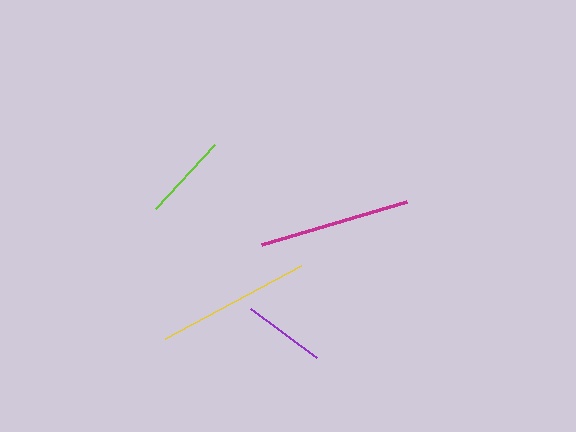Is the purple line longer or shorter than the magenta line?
The magenta line is longer than the purple line.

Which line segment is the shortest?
The purple line is the shortest at approximately 82 pixels.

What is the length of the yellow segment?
The yellow segment is approximately 155 pixels long.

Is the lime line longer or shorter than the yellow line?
The yellow line is longer than the lime line.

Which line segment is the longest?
The yellow line is the longest at approximately 155 pixels.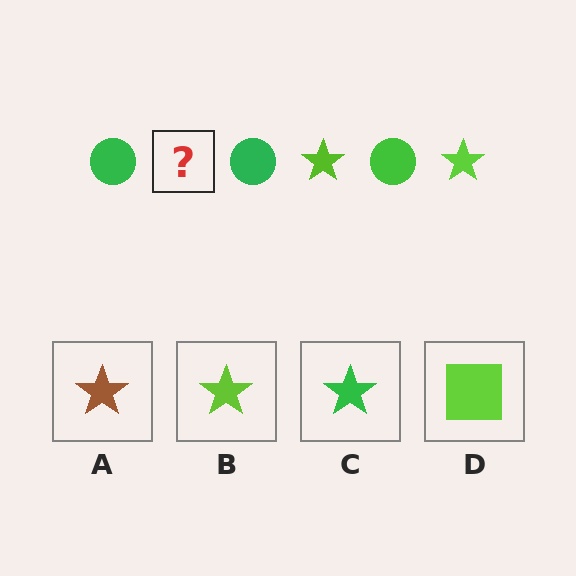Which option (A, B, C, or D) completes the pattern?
B.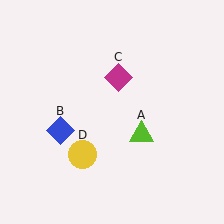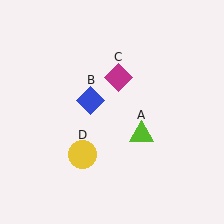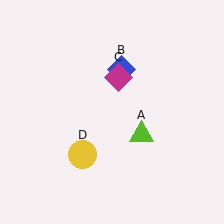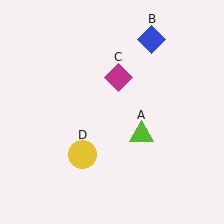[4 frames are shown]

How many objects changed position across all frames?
1 object changed position: blue diamond (object B).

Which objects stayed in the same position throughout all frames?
Lime triangle (object A) and magenta diamond (object C) and yellow circle (object D) remained stationary.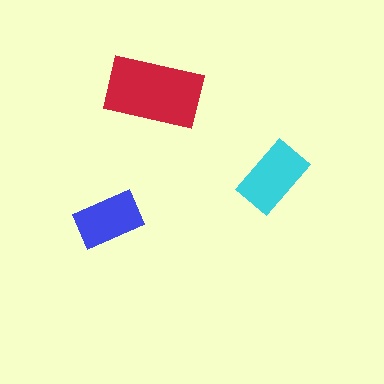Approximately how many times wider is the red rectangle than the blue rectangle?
About 1.5 times wider.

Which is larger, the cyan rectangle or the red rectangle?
The red one.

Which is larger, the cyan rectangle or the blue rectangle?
The cyan one.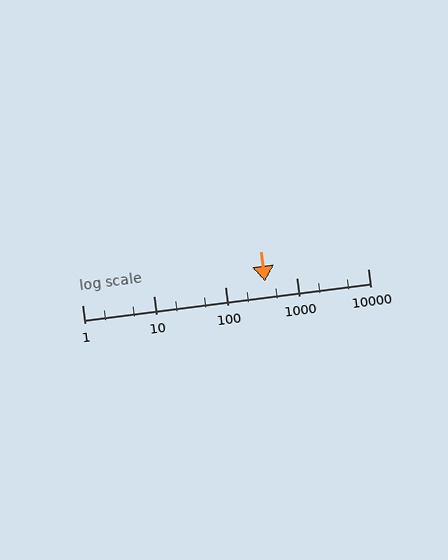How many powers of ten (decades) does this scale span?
The scale spans 4 decades, from 1 to 10000.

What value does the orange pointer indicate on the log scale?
The pointer indicates approximately 360.